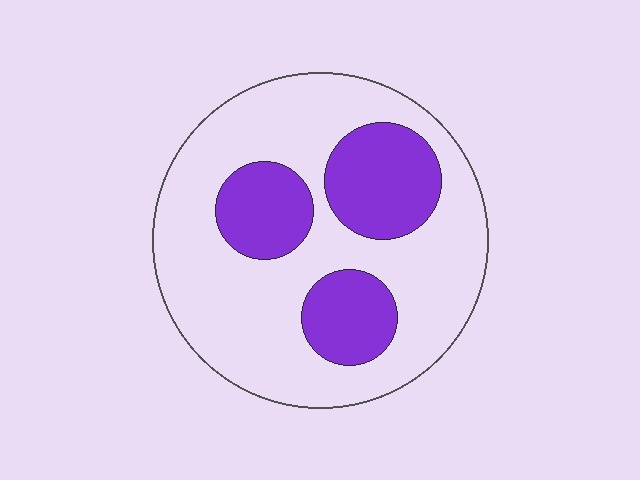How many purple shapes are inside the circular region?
3.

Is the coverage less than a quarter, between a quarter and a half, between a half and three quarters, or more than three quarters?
Between a quarter and a half.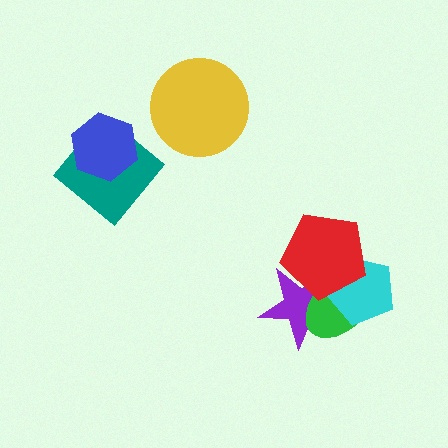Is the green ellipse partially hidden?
Yes, it is partially covered by another shape.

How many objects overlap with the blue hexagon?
1 object overlaps with the blue hexagon.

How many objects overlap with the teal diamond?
1 object overlaps with the teal diamond.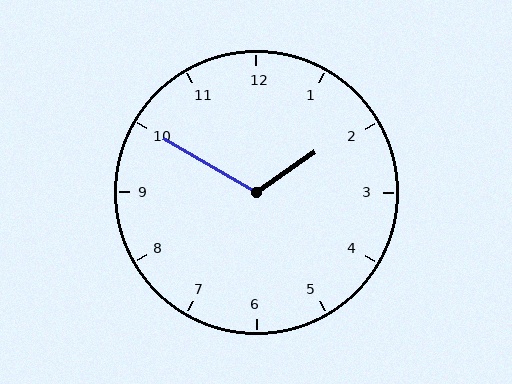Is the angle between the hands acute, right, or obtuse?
It is obtuse.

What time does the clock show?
1:50.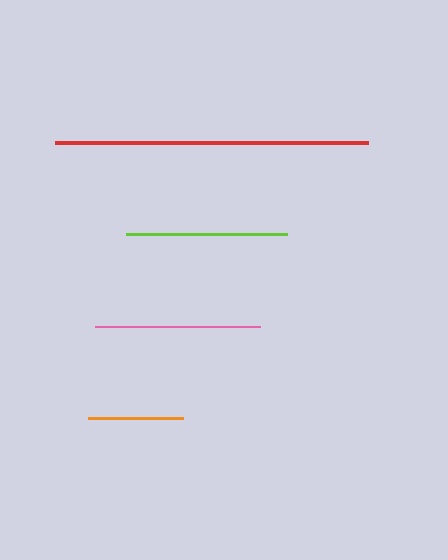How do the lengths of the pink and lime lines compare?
The pink and lime lines are approximately the same length.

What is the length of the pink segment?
The pink segment is approximately 164 pixels long.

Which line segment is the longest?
The red line is the longest at approximately 312 pixels.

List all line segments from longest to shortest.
From longest to shortest: red, pink, lime, orange.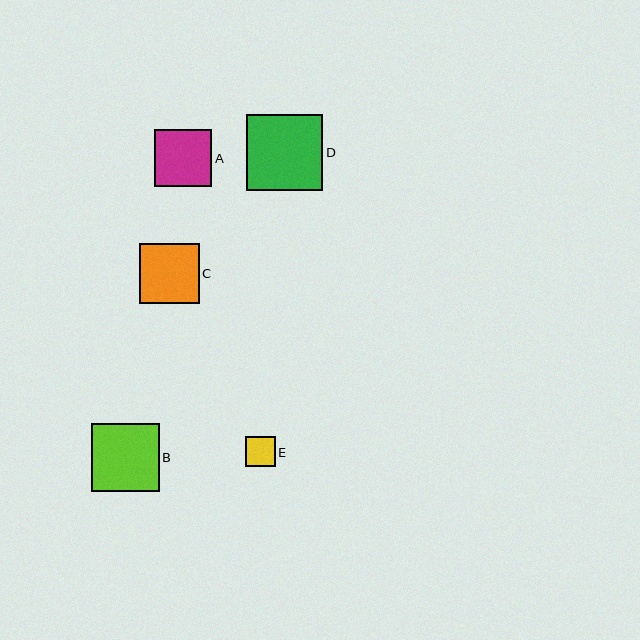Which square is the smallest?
Square E is the smallest with a size of approximately 30 pixels.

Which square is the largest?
Square D is the largest with a size of approximately 76 pixels.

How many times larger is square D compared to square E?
Square D is approximately 2.5 times the size of square E.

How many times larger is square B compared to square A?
Square B is approximately 1.2 times the size of square A.